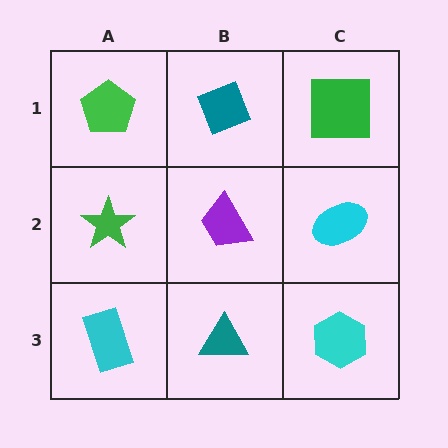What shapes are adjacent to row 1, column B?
A purple trapezoid (row 2, column B), a green pentagon (row 1, column A), a green square (row 1, column C).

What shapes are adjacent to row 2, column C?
A green square (row 1, column C), a cyan hexagon (row 3, column C), a purple trapezoid (row 2, column B).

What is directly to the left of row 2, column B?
A green star.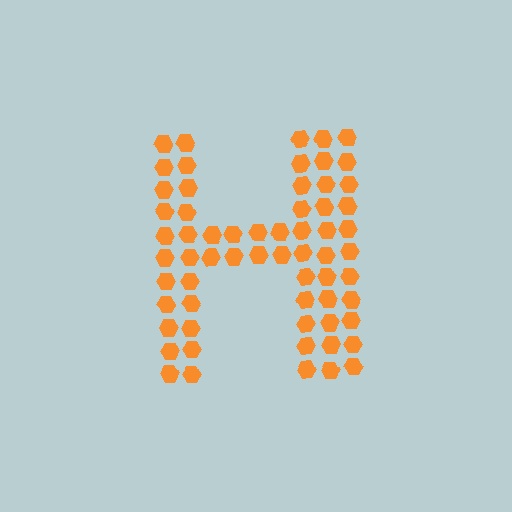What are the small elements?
The small elements are hexagons.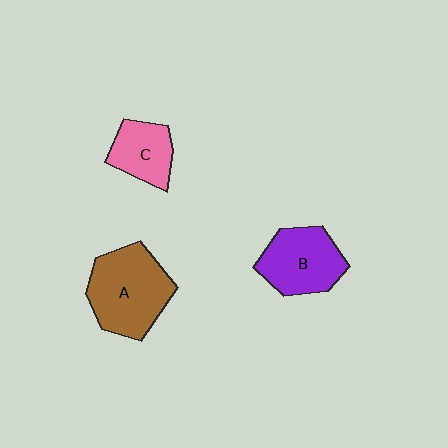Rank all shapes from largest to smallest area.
From largest to smallest: A (brown), B (purple), C (pink).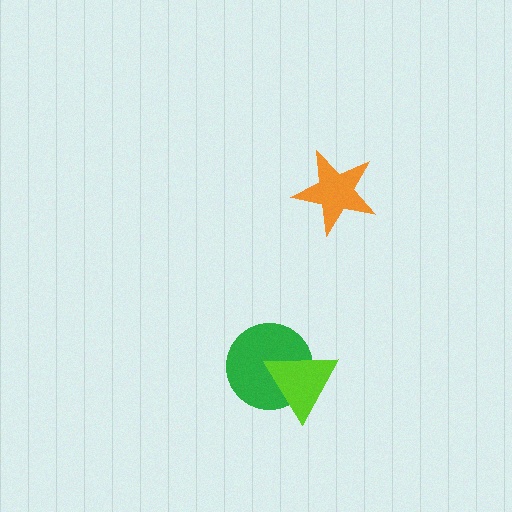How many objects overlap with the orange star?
0 objects overlap with the orange star.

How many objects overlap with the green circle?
1 object overlaps with the green circle.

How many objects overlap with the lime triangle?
1 object overlaps with the lime triangle.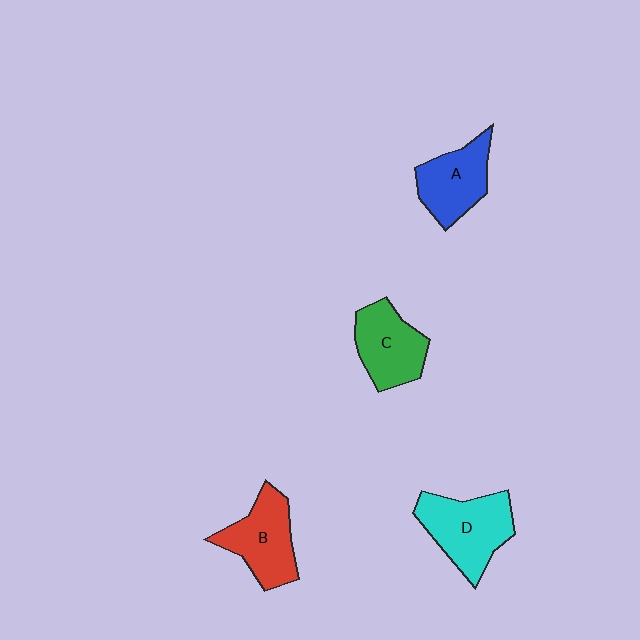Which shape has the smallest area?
Shape A (blue).